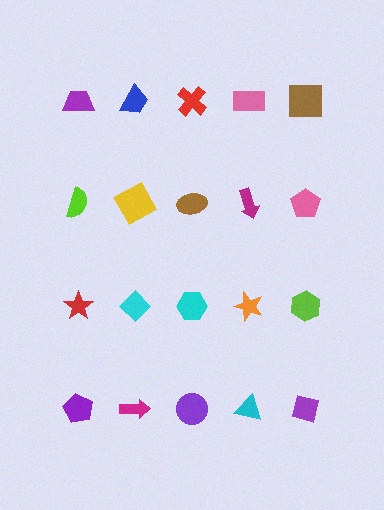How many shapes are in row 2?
5 shapes.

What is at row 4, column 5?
A purple square.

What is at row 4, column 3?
A purple circle.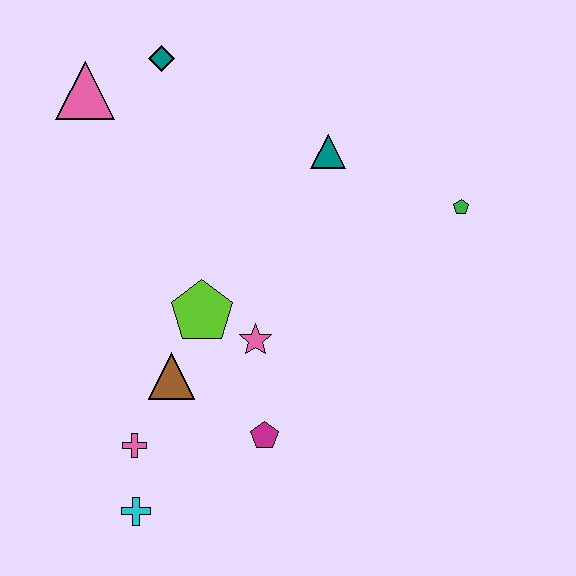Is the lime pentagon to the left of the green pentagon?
Yes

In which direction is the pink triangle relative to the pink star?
The pink triangle is above the pink star.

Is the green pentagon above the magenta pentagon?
Yes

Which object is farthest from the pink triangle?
The cyan cross is farthest from the pink triangle.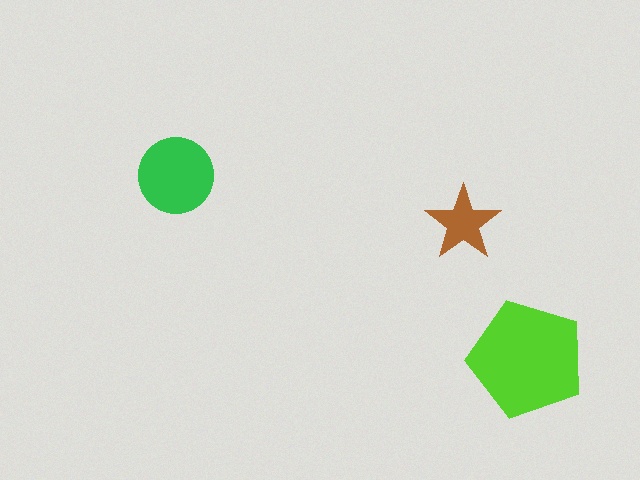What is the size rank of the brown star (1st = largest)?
3rd.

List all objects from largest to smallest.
The lime pentagon, the green circle, the brown star.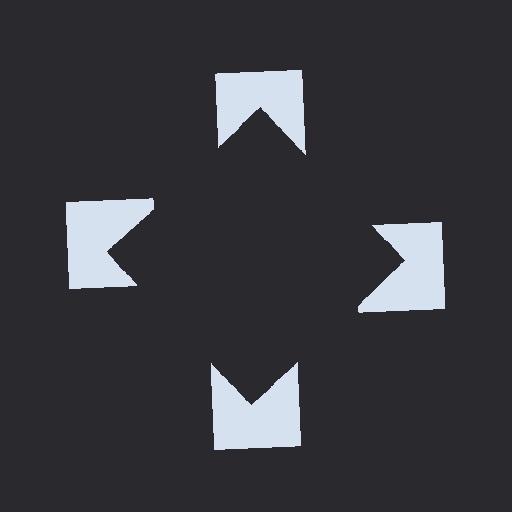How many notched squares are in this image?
There are 4 — one at each vertex of the illusory square.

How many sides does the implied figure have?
4 sides.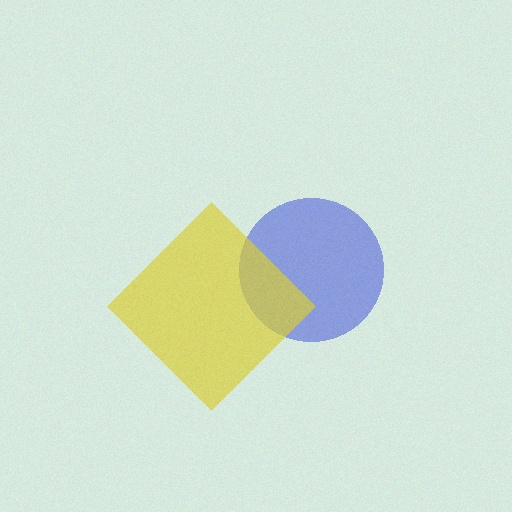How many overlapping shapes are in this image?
There are 2 overlapping shapes in the image.